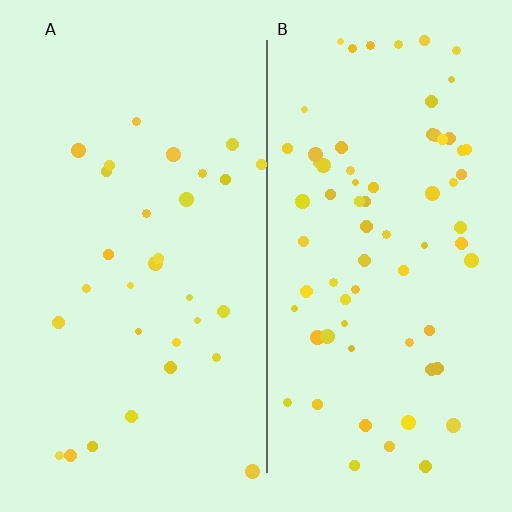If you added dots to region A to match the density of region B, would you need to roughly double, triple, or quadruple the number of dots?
Approximately double.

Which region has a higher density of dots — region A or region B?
B (the right).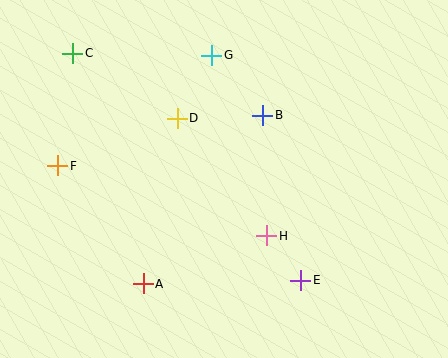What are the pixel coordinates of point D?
Point D is at (177, 118).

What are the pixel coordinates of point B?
Point B is at (263, 115).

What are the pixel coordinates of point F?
Point F is at (58, 166).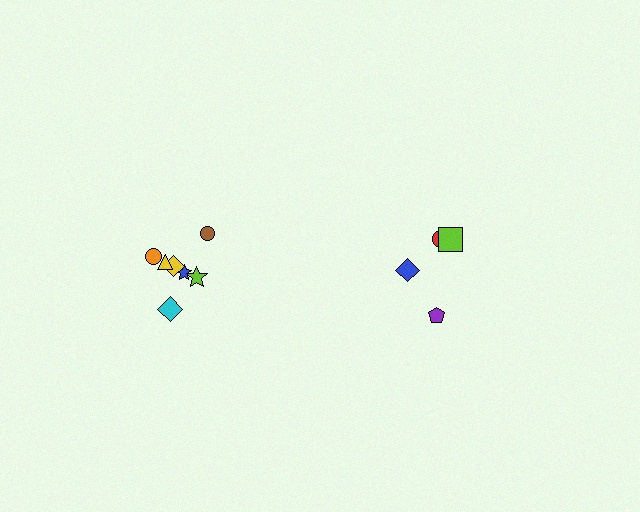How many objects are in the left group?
There are 7 objects.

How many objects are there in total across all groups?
There are 11 objects.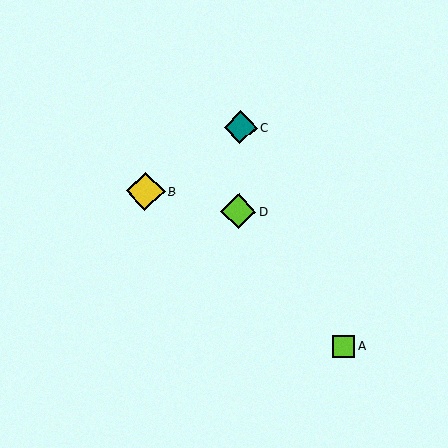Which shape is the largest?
The yellow diamond (labeled B) is the largest.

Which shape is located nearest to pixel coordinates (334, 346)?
The lime square (labeled A) at (344, 346) is nearest to that location.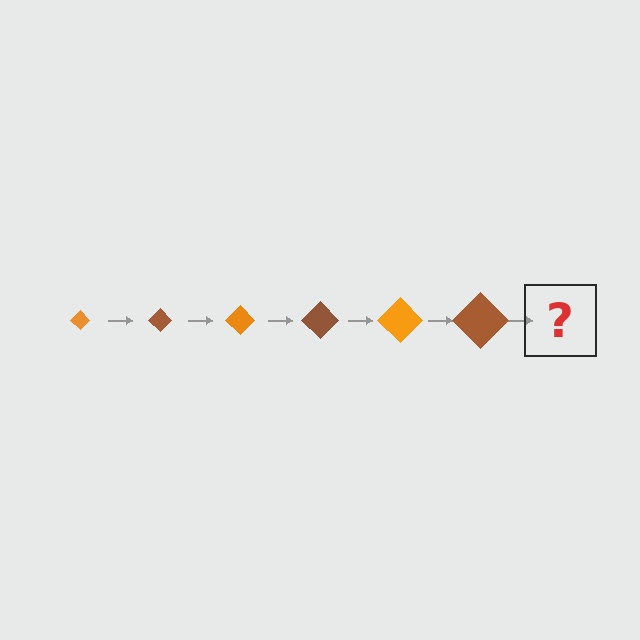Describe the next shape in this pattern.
It should be an orange diamond, larger than the previous one.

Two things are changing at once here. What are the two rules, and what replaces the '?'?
The two rules are that the diamond grows larger each step and the color cycles through orange and brown. The '?' should be an orange diamond, larger than the previous one.